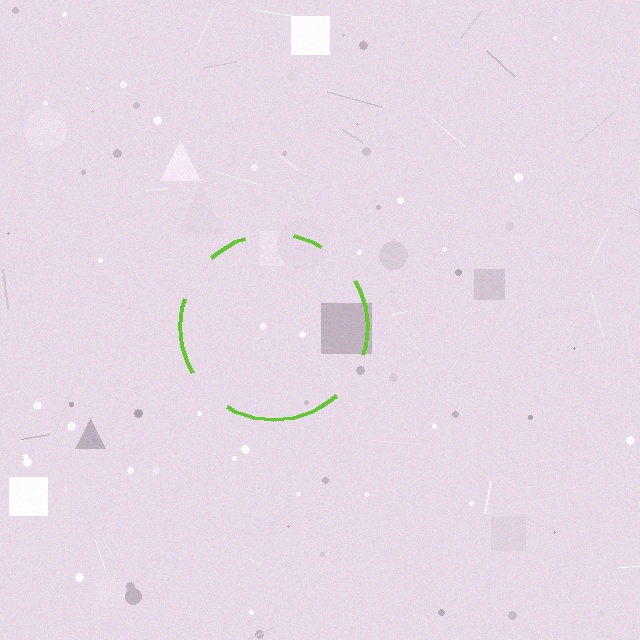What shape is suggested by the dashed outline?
The dashed outline suggests a circle.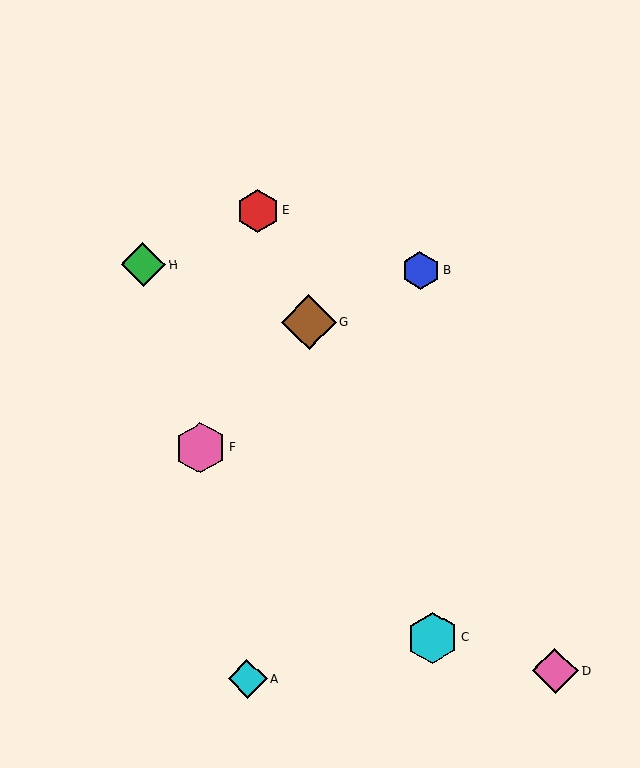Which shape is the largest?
The brown diamond (labeled G) is the largest.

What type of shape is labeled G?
Shape G is a brown diamond.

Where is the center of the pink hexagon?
The center of the pink hexagon is at (201, 448).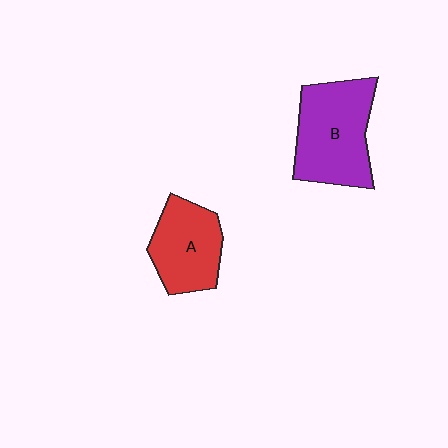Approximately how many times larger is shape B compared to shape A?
Approximately 1.3 times.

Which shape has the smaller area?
Shape A (red).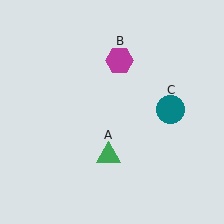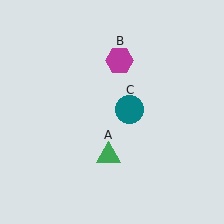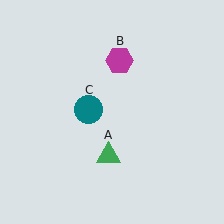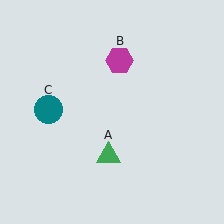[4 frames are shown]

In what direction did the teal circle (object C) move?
The teal circle (object C) moved left.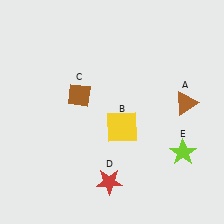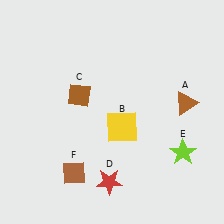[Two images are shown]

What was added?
A brown diamond (F) was added in Image 2.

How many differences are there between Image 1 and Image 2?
There is 1 difference between the two images.